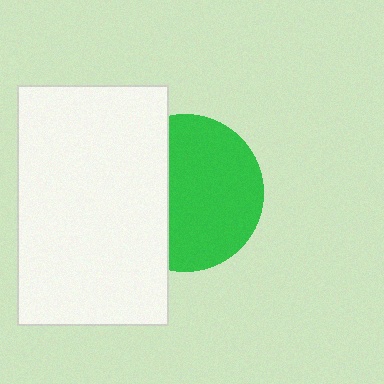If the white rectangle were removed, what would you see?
You would see the complete green circle.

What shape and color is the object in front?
The object in front is a white rectangle.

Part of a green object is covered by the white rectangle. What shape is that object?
It is a circle.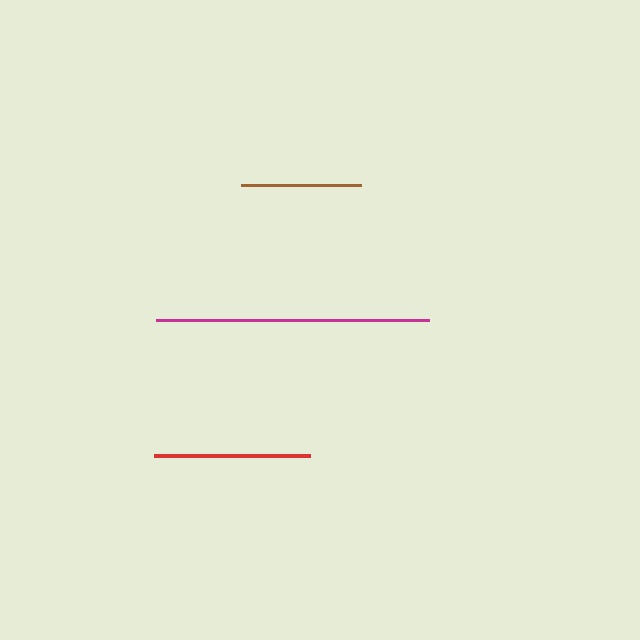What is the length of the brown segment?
The brown segment is approximately 120 pixels long.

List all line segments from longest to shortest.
From longest to shortest: magenta, red, brown.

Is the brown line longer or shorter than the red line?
The red line is longer than the brown line.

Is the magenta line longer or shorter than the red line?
The magenta line is longer than the red line.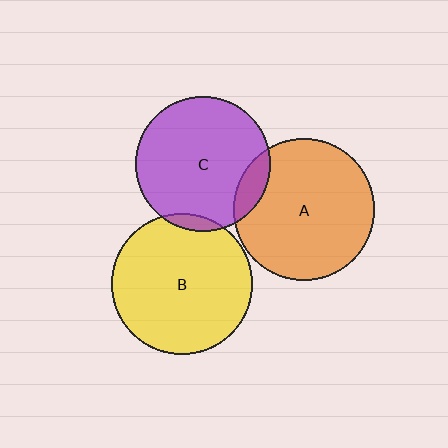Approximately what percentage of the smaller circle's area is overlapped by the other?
Approximately 10%.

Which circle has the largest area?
Circle A (orange).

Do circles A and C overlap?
Yes.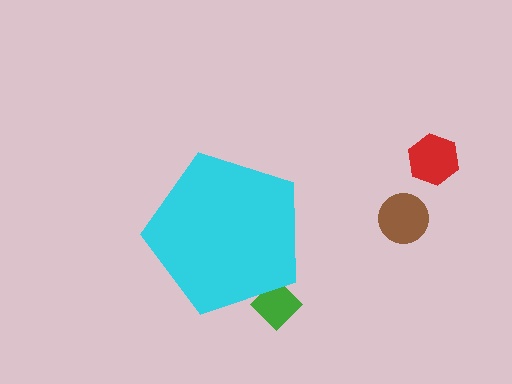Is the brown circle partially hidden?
No, the brown circle is fully visible.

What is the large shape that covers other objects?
A cyan pentagon.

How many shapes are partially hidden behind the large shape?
1 shape is partially hidden.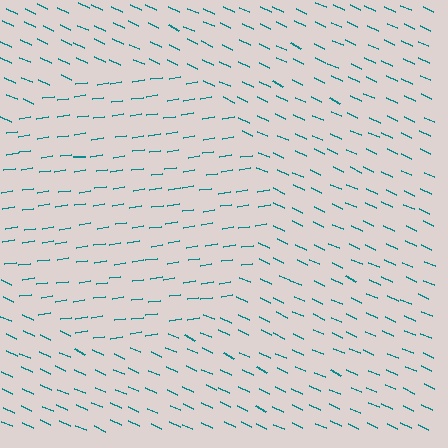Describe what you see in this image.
The image is filled with small teal line segments. A circle region in the image has lines oriented differently from the surrounding lines, creating a visible texture boundary.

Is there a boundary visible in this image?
Yes, there is a texture boundary formed by a change in line orientation.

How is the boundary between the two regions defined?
The boundary is defined purely by a change in line orientation (approximately 32 degrees difference). All lines are the same color and thickness.